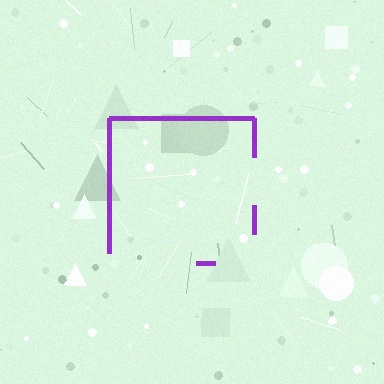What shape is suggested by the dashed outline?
The dashed outline suggests a square.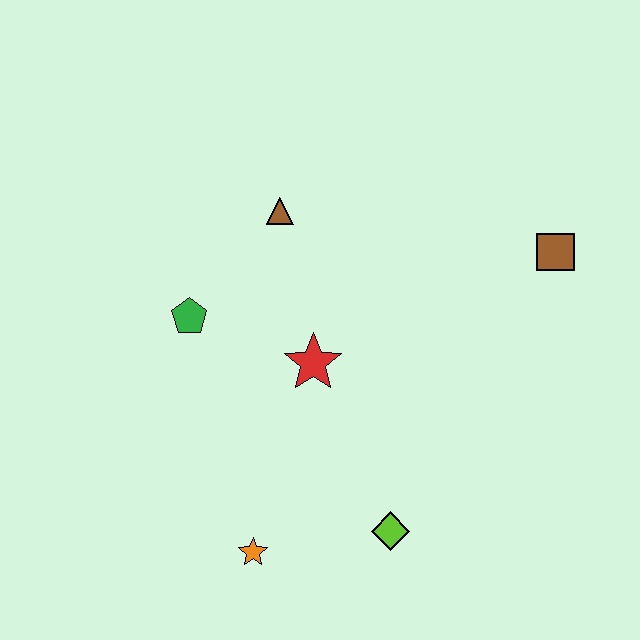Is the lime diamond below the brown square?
Yes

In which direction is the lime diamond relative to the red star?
The lime diamond is below the red star.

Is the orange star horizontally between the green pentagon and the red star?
Yes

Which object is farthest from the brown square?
The orange star is farthest from the brown square.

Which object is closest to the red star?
The green pentagon is closest to the red star.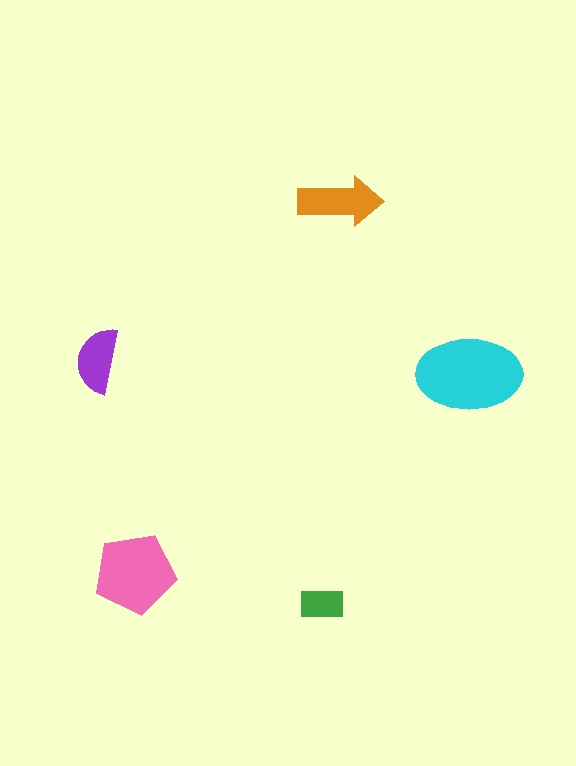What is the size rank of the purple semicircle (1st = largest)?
4th.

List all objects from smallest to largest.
The green rectangle, the purple semicircle, the orange arrow, the pink pentagon, the cyan ellipse.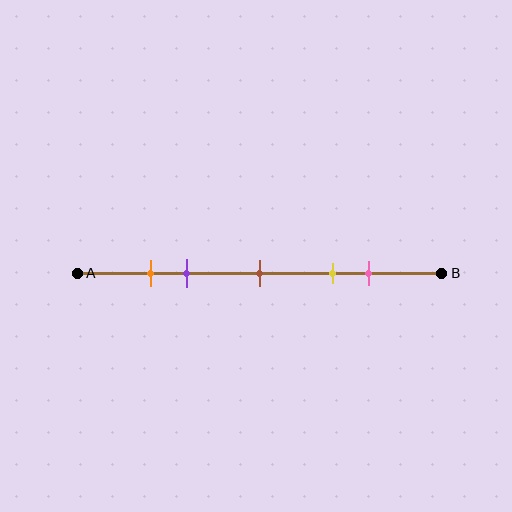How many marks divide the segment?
There are 5 marks dividing the segment.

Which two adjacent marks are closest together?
The orange and purple marks are the closest adjacent pair.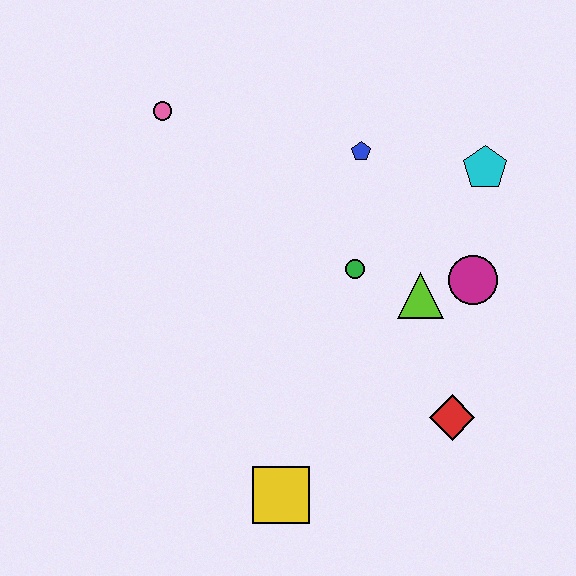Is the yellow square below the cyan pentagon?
Yes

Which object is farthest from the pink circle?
The red diamond is farthest from the pink circle.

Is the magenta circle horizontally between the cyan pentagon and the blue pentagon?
Yes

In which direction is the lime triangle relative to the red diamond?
The lime triangle is above the red diamond.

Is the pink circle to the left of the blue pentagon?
Yes